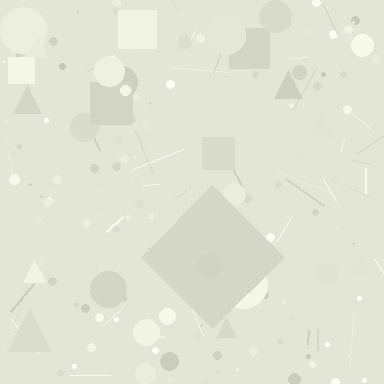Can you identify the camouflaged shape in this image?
The camouflaged shape is a diamond.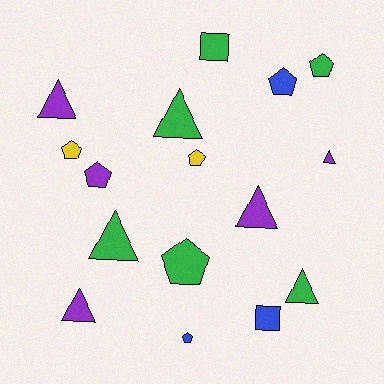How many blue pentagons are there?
There are 2 blue pentagons.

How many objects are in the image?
There are 16 objects.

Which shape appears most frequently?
Triangle, with 7 objects.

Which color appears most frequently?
Green, with 6 objects.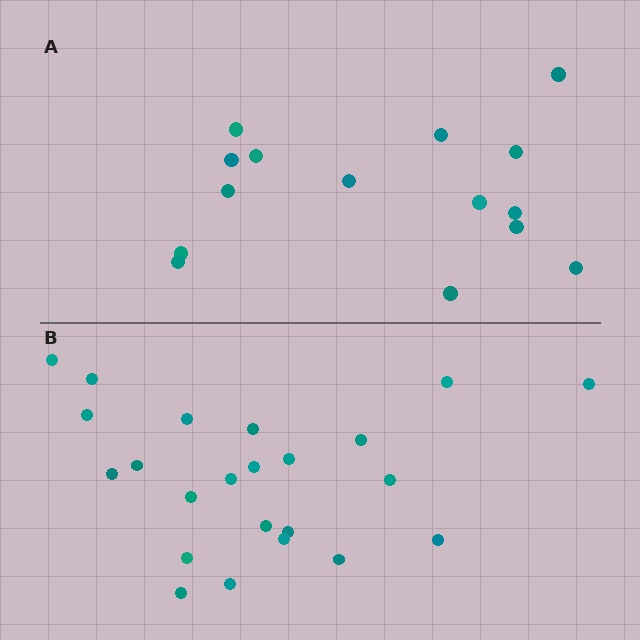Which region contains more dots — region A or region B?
Region B (the bottom region) has more dots.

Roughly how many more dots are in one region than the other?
Region B has roughly 8 or so more dots than region A.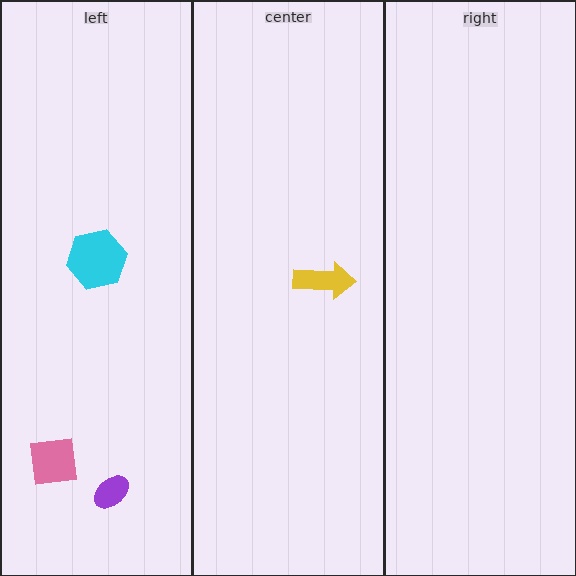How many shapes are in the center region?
1.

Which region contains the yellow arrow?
The center region.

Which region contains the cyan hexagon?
The left region.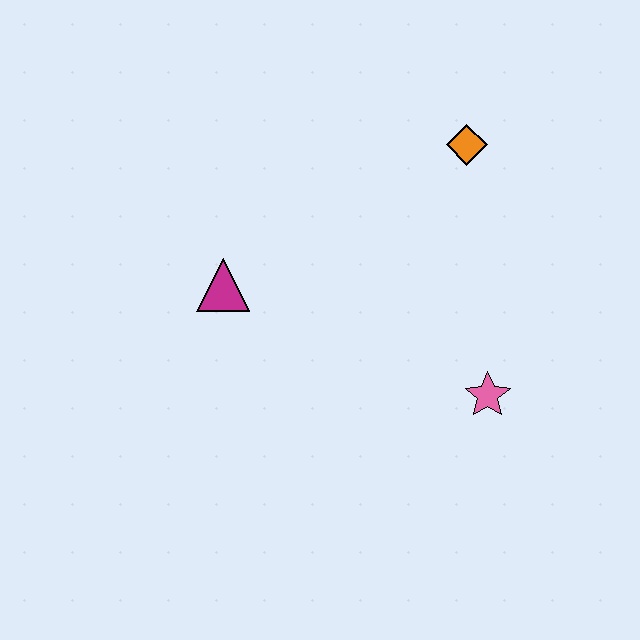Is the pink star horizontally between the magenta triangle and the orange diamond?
No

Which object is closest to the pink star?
The orange diamond is closest to the pink star.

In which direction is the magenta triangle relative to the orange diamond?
The magenta triangle is to the left of the orange diamond.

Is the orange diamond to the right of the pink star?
No